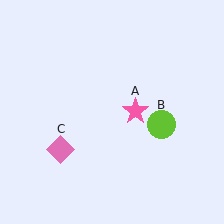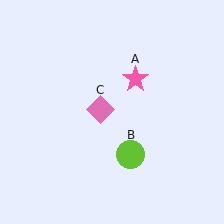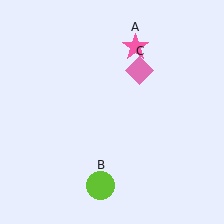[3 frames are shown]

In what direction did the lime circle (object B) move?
The lime circle (object B) moved down and to the left.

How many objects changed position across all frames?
3 objects changed position: pink star (object A), lime circle (object B), pink diamond (object C).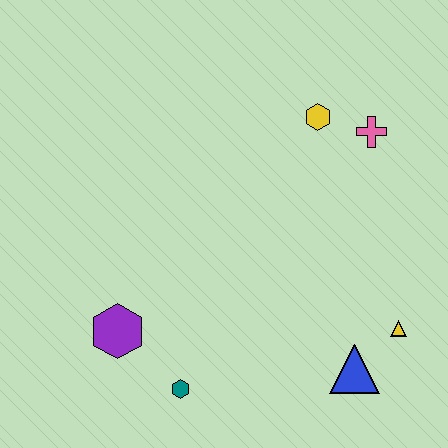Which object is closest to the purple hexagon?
The teal hexagon is closest to the purple hexagon.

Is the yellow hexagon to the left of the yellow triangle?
Yes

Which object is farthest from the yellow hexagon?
The teal hexagon is farthest from the yellow hexagon.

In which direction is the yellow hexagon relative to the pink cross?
The yellow hexagon is to the left of the pink cross.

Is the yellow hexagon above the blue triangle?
Yes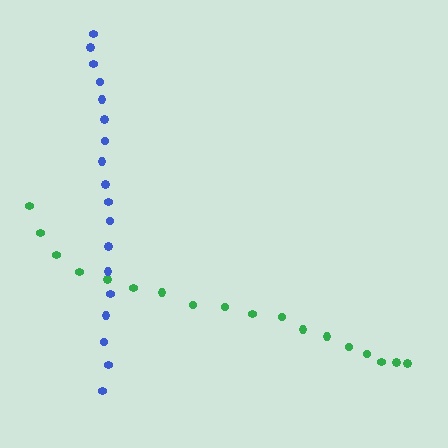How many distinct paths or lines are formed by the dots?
There are 2 distinct paths.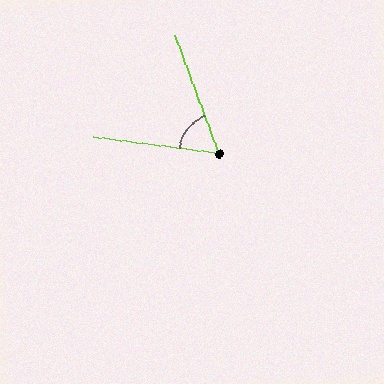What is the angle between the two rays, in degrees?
Approximately 62 degrees.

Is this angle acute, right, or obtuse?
It is acute.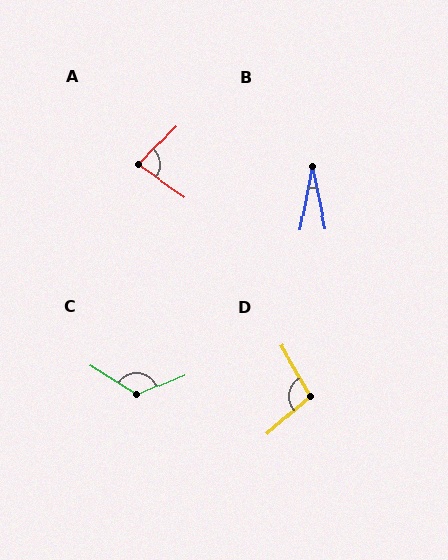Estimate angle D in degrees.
Approximately 101 degrees.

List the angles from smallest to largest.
B (23°), A (81°), D (101°), C (125°).